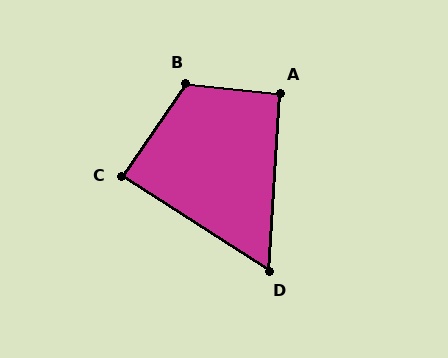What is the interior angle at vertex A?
Approximately 92 degrees (approximately right).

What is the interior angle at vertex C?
Approximately 88 degrees (approximately right).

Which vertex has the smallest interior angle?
D, at approximately 61 degrees.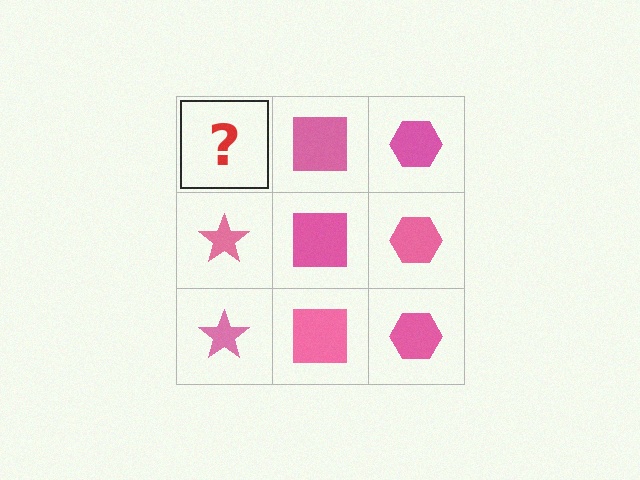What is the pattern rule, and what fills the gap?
The rule is that each column has a consistent shape. The gap should be filled with a pink star.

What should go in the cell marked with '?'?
The missing cell should contain a pink star.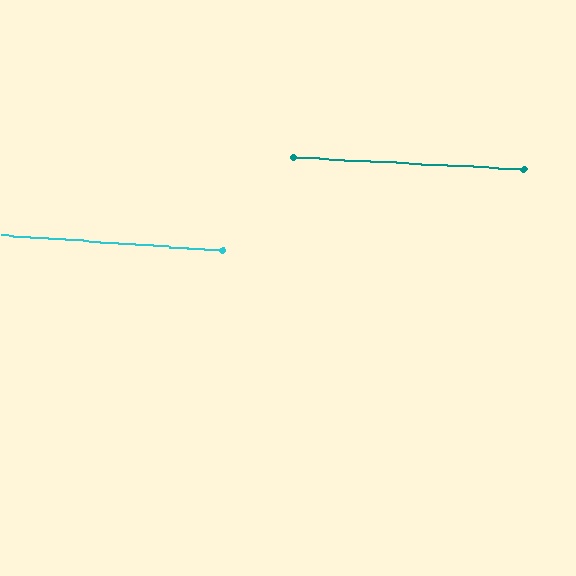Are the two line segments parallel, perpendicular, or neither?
Parallel — their directions differ by only 1.2°.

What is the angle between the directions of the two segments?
Approximately 1 degree.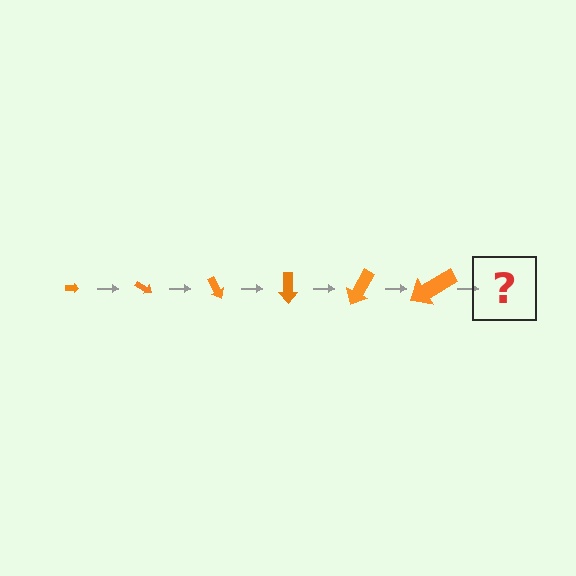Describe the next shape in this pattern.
It should be an arrow, larger than the previous one and rotated 180 degrees from the start.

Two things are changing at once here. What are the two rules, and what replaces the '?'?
The two rules are that the arrow grows larger each step and it rotates 30 degrees each step. The '?' should be an arrow, larger than the previous one and rotated 180 degrees from the start.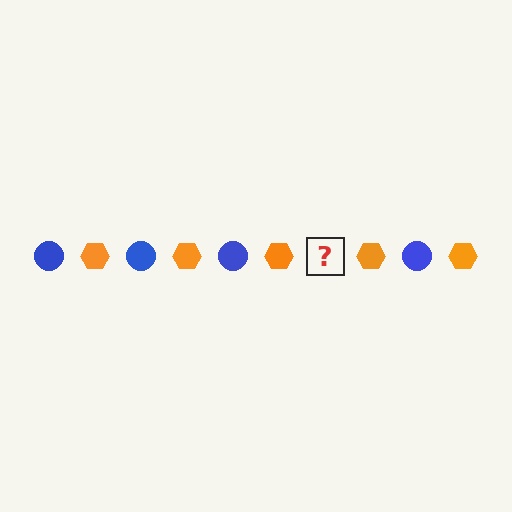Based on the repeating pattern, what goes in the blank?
The blank should be a blue circle.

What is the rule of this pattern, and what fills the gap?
The rule is that the pattern alternates between blue circle and orange hexagon. The gap should be filled with a blue circle.